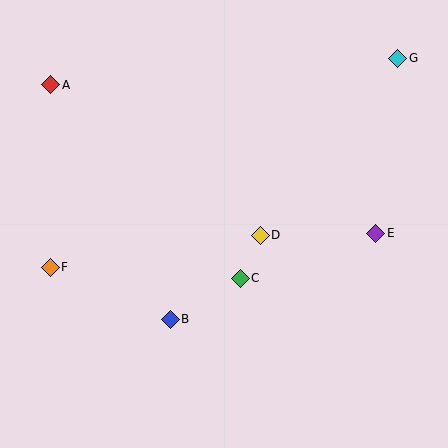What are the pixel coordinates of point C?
Point C is at (240, 278).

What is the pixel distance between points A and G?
The distance between A and G is 348 pixels.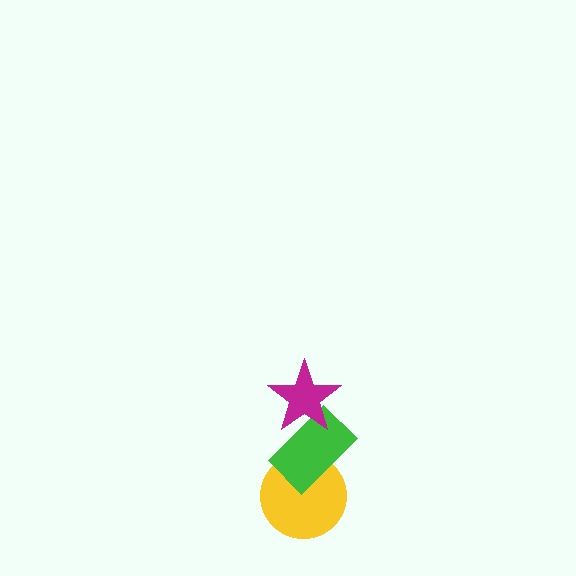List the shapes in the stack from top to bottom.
From top to bottom: the magenta star, the green rectangle, the yellow circle.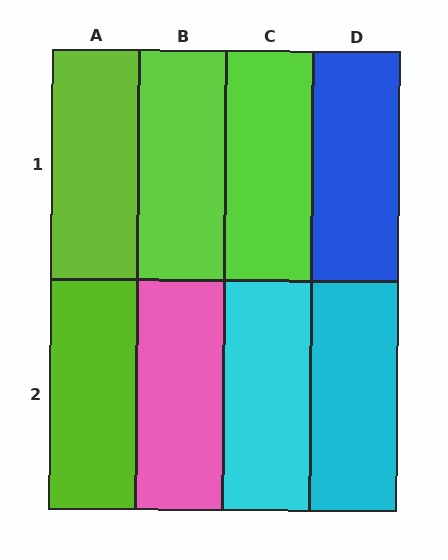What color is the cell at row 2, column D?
Cyan.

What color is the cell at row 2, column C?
Cyan.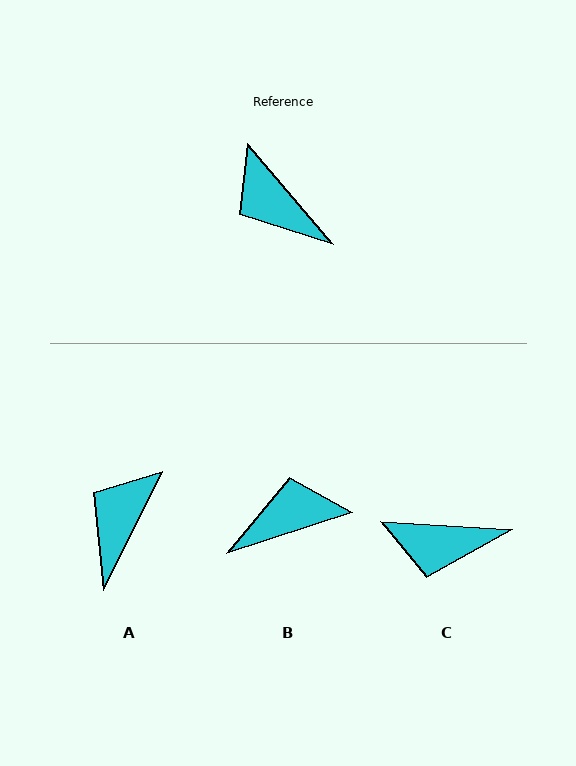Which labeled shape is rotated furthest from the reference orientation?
B, about 113 degrees away.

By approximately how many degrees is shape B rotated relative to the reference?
Approximately 113 degrees clockwise.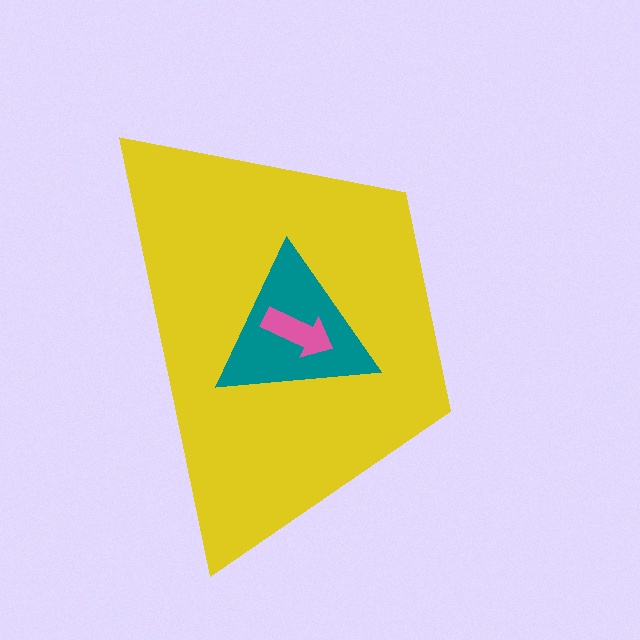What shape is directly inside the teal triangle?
The pink arrow.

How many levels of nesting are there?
3.